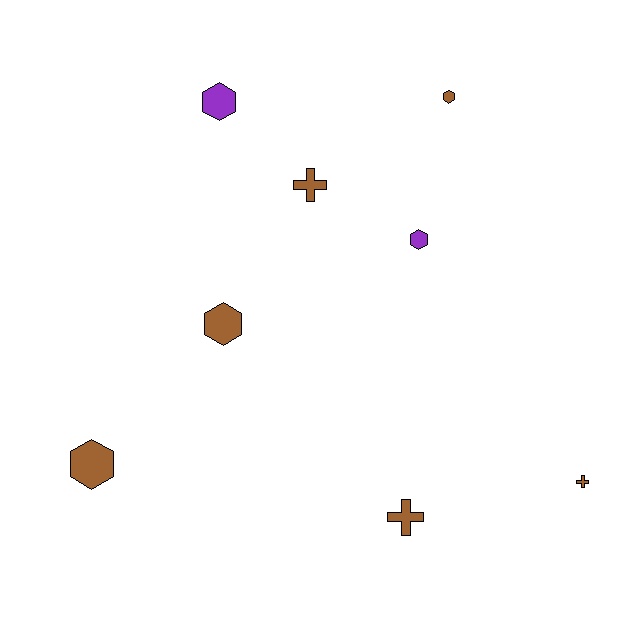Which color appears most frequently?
Brown, with 6 objects.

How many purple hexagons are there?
There are 2 purple hexagons.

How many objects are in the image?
There are 8 objects.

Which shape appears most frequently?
Hexagon, with 5 objects.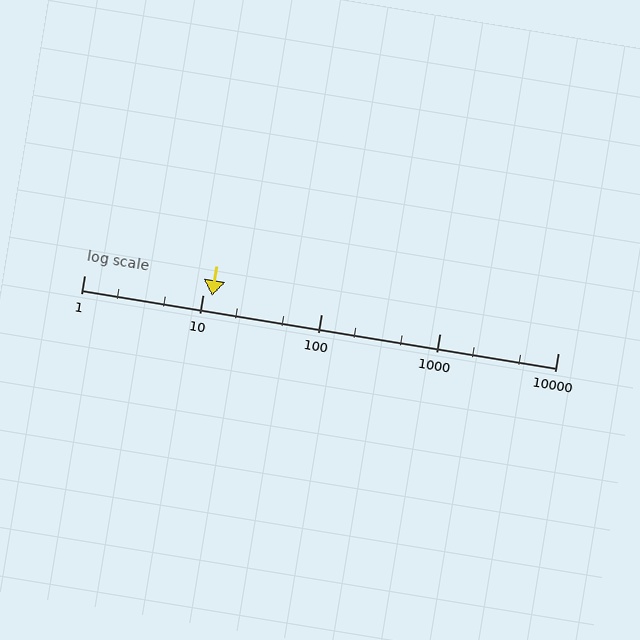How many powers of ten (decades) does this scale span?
The scale spans 4 decades, from 1 to 10000.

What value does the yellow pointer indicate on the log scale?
The pointer indicates approximately 12.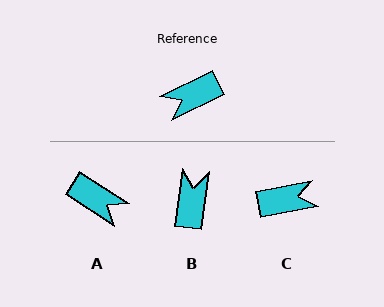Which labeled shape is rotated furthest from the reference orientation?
C, about 166 degrees away.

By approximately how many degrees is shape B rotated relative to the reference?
Approximately 123 degrees clockwise.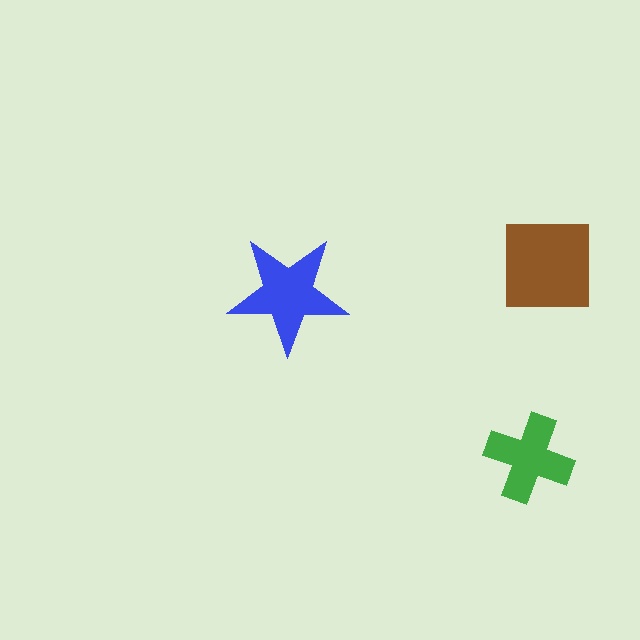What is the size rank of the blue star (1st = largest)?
2nd.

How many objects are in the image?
There are 3 objects in the image.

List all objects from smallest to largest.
The green cross, the blue star, the brown square.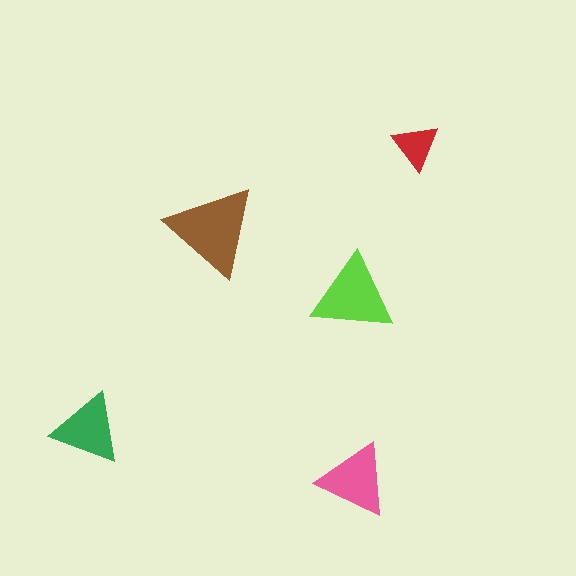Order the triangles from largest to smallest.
the brown one, the lime one, the pink one, the green one, the red one.